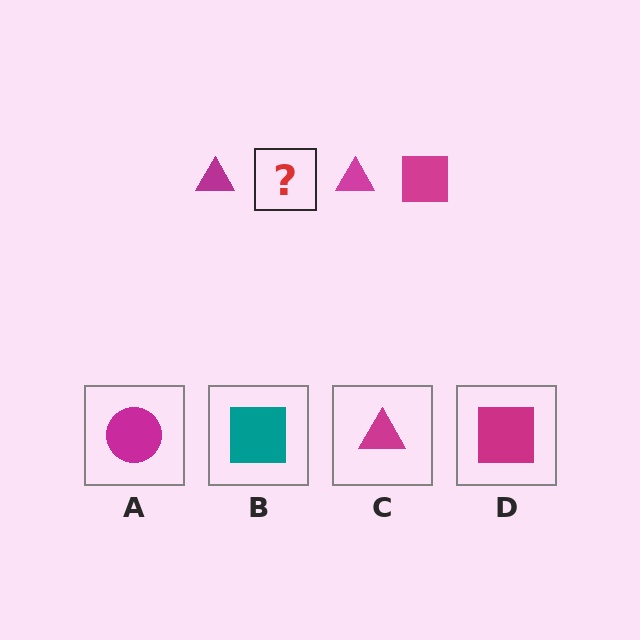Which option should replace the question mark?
Option D.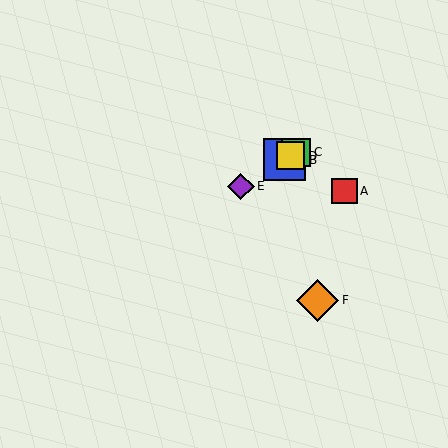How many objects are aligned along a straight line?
4 objects (B, C, D, E) are aligned along a straight line.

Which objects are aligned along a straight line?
Objects B, C, D, E are aligned along a straight line.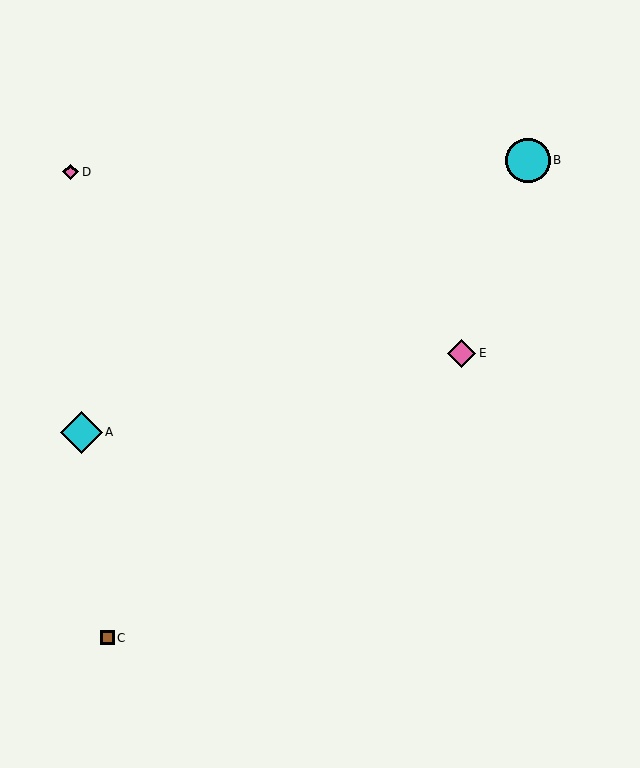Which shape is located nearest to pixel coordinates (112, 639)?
The brown square (labeled C) at (107, 638) is nearest to that location.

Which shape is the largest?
The cyan circle (labeled B) is the largest.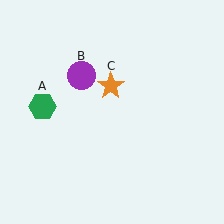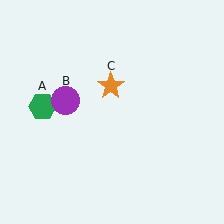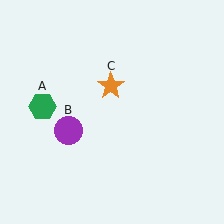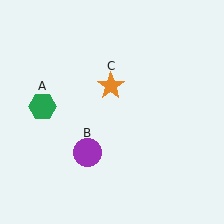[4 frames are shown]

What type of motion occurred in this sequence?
The purple circle (object B) rotated counterclockwise around the center of the scene.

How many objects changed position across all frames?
1 object changed position: purple circle (object B).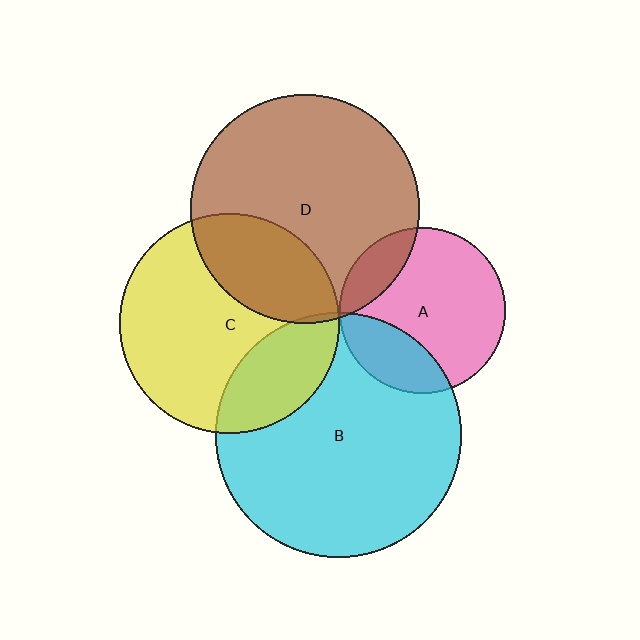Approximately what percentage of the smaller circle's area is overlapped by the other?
Approximately 30%.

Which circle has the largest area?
Circle B (cyan).